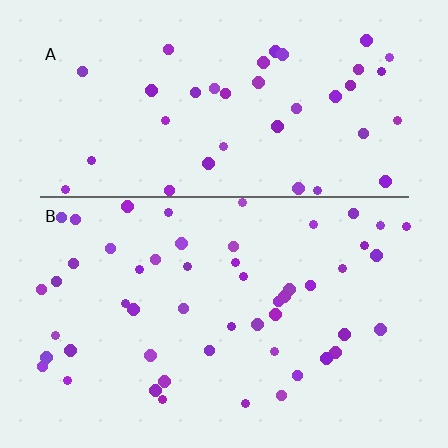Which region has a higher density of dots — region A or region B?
B (the bottom).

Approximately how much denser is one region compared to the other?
Approximately 1.3× — region B over region A.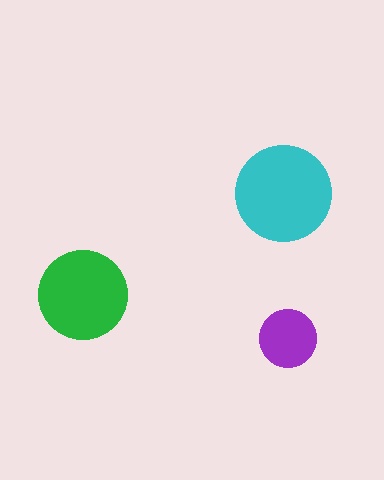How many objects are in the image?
There are 3 objects in the image.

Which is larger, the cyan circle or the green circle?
The cyan one.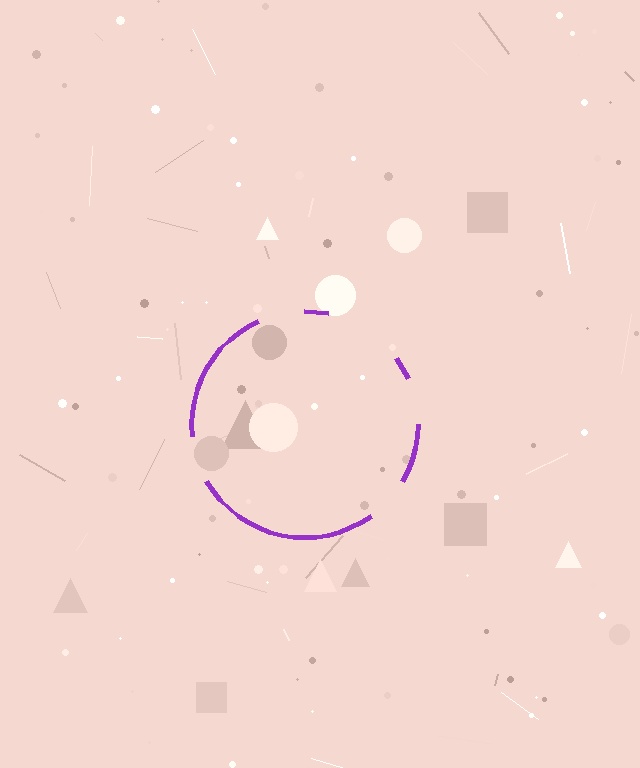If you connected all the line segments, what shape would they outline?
They would outline a circle.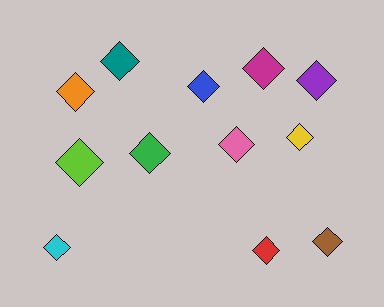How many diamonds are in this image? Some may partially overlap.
There are 12 diamonds.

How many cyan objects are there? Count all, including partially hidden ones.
There is 1 cyan object.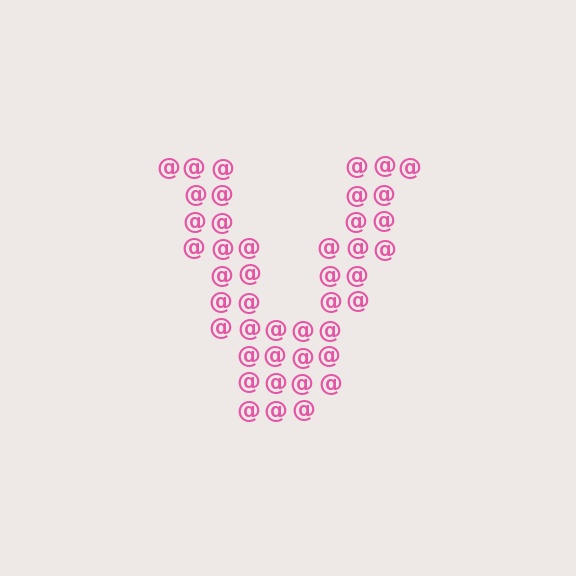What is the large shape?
The large shape is the letter V.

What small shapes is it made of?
It is made of small at signs.